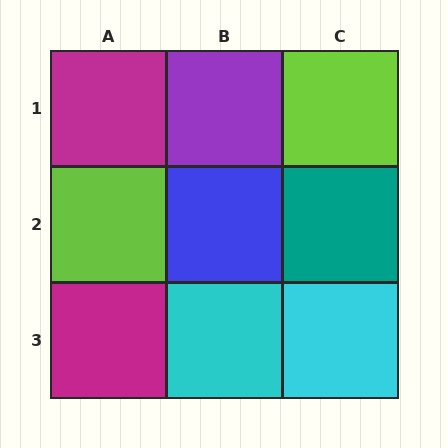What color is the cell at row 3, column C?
Cyan.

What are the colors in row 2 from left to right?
Lime, blue, teal.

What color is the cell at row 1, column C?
Lime.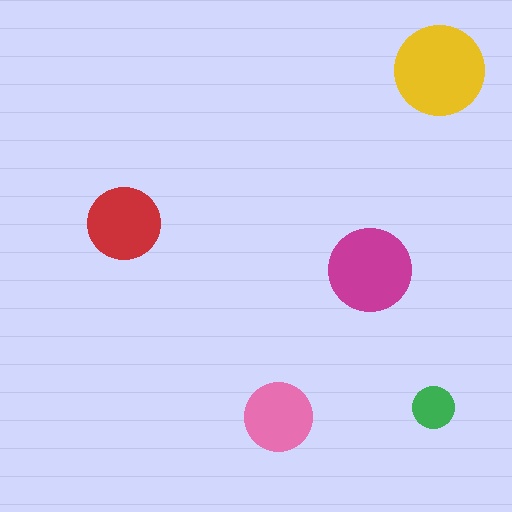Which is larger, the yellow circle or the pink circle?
The yellow one.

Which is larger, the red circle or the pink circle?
The red one.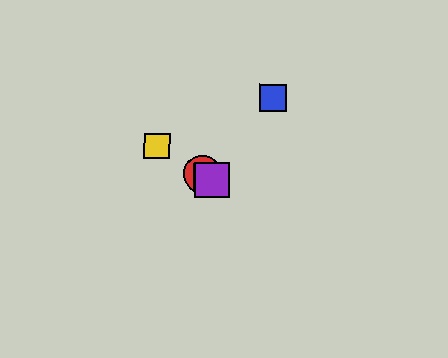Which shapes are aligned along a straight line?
The red circle, the green square, the yellow square, the purple square are aligned along a straight line.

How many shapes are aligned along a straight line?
4 shapes (the red circle, the green square, the yellow square, the purple square) are aligned along a straight line.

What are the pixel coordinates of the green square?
The green square is at (206, 177).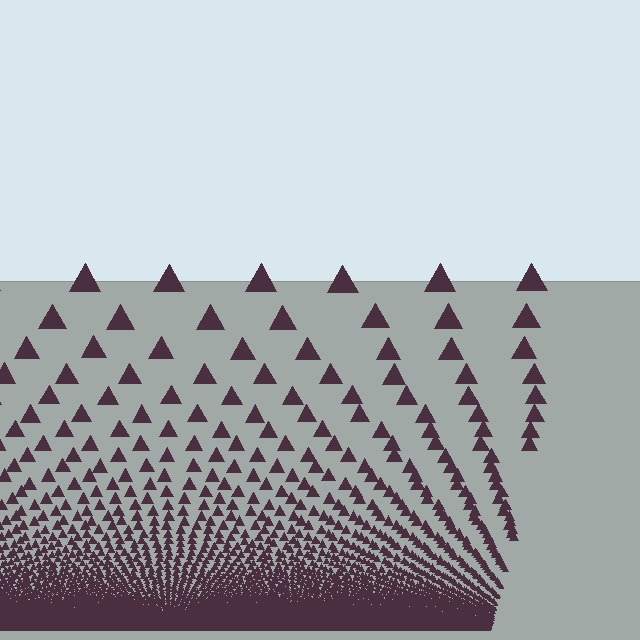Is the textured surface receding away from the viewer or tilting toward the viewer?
The surface appears to tilt toward the viewer. Texture elements get larger and sparser toward the top.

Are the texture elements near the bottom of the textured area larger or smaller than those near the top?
Smaller. The gradient is inverted — elements near the bottom are smaller and denser.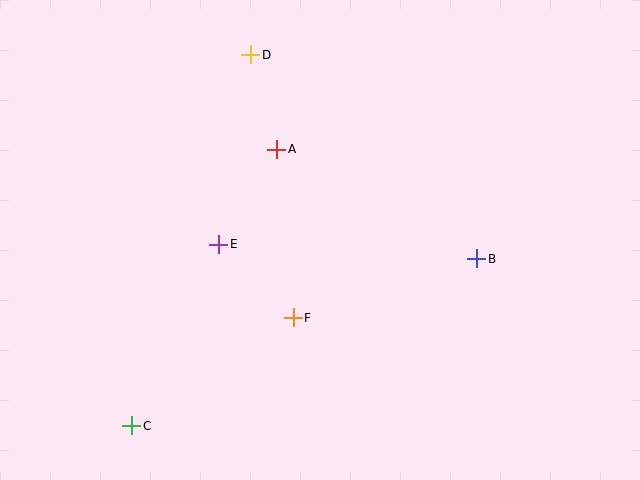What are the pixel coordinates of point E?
Point E is at (219, 244).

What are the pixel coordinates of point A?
Point A is at (277, 149).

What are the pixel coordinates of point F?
Point F is at (293, 318).